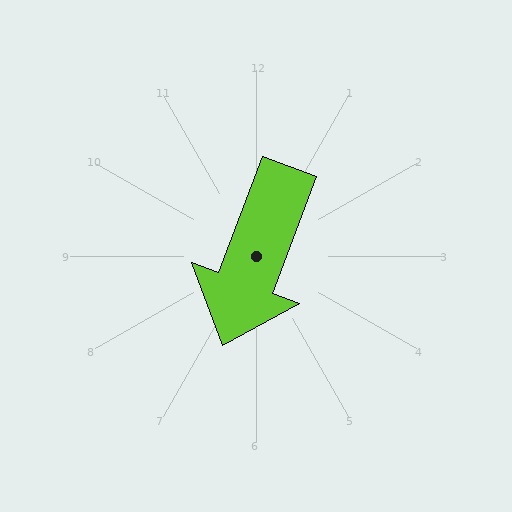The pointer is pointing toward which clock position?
Roughly 7 o'clock.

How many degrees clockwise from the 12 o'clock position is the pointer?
Approximately 201 degrees.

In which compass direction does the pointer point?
South.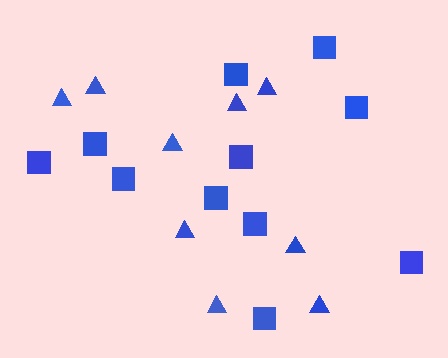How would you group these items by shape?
There are 2 groups: one group of squares (11) and one group of triangles (9).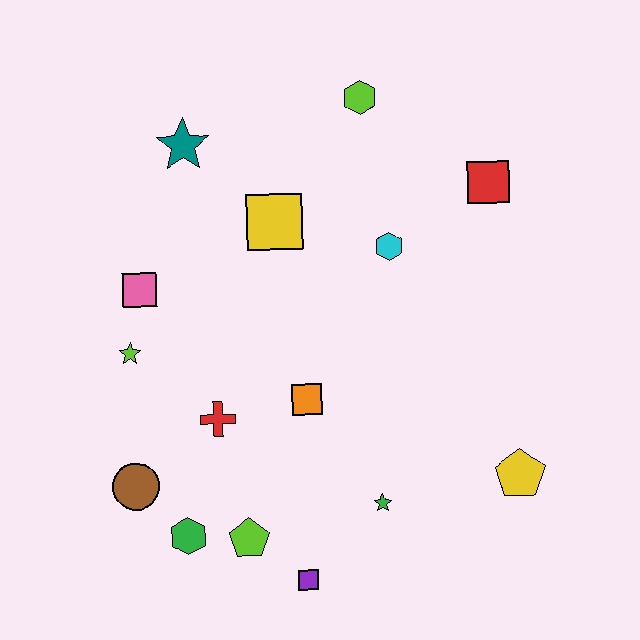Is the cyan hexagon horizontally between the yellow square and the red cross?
No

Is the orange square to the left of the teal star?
No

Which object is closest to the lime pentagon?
The green hexagon is closest to the lime pentagon.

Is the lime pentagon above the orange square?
No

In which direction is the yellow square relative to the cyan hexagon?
The yellow square is to the left of the cyan hexagon.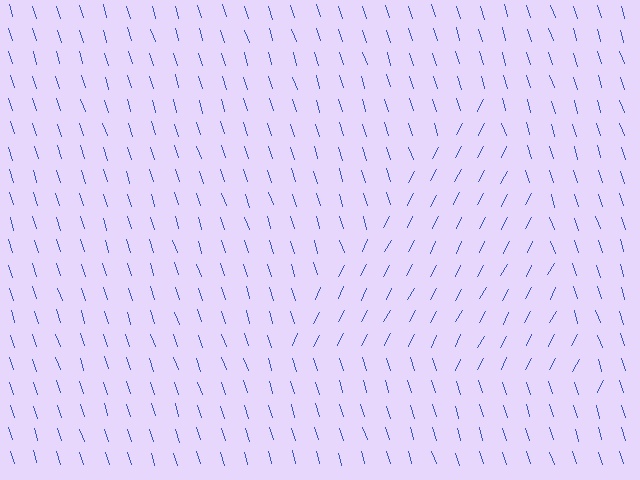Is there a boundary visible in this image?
Yes, there is a texture boundary formed by a change in line orientation.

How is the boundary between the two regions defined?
The boundary is defined purely by a change in line orientation (approximately 45 degrees difference). All lines are the same color and thickness.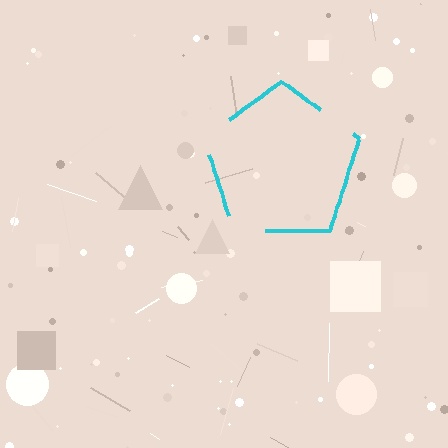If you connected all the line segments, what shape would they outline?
They would outline a pentagon.